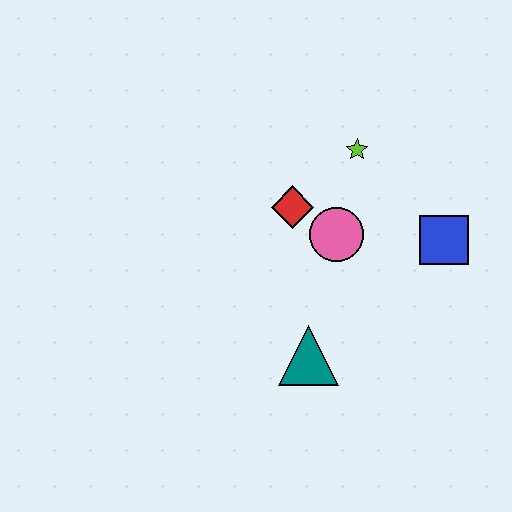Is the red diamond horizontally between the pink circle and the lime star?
No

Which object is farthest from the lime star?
The teal triangle is farthest from the lime star.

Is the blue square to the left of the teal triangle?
No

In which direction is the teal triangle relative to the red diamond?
The teal triangle is below the red diamond.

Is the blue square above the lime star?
No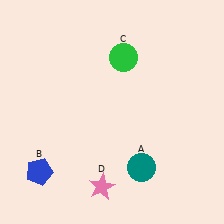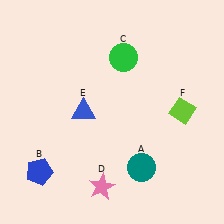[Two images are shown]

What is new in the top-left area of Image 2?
A blue triangle (E) was added in the top-left area of Image 2.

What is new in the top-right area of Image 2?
A lime diamond (F) was added in the top-right area of Image 2.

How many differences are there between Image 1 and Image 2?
There are 2 differences between the two images.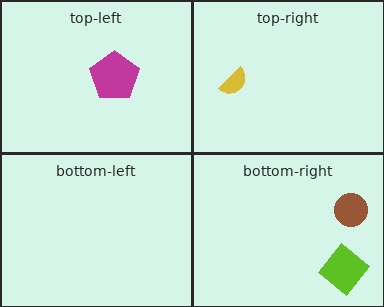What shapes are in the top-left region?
The magenta pentagon.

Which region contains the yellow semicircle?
The top-right region.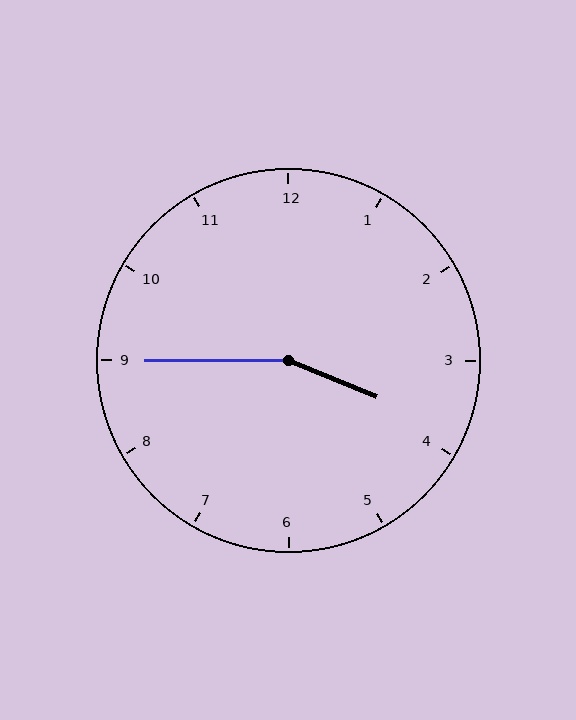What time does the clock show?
3:45.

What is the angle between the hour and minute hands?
Approximately 158 degrees.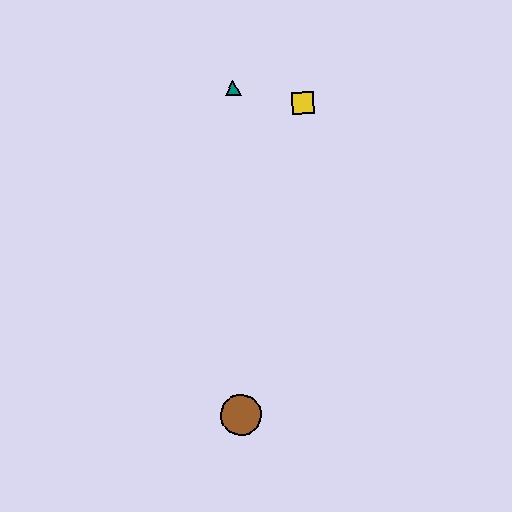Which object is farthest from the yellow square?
The brown circle is farthest from the yellow square.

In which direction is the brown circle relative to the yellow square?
The brown circle is below the yellow square.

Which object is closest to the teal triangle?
The yellow square is closest to the teal triangle.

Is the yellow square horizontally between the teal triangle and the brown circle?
No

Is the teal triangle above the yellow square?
Yes